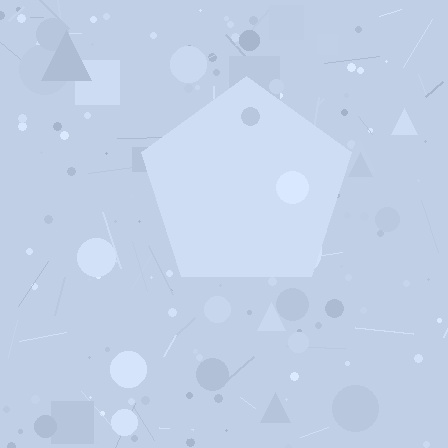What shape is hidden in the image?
A pentagon is hidden in the image.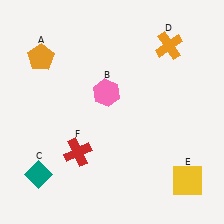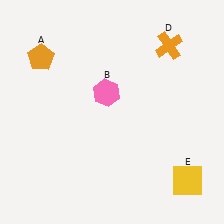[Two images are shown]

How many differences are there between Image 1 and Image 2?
There are 2 differences between the two images.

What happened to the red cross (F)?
The red cross (F) was removed in Image 2. It was in the bottom-left area of Image 1.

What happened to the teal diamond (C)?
The teal diamond (C) was removed in Image 2. It was in the bottom-left area of Image 1.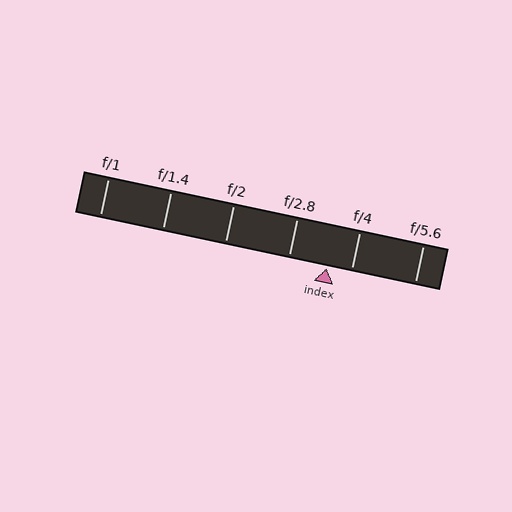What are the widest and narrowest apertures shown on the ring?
The widest aperture shown is f/1 and the narrowest is f/5.6.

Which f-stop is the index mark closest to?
The index mark is closest to f/4.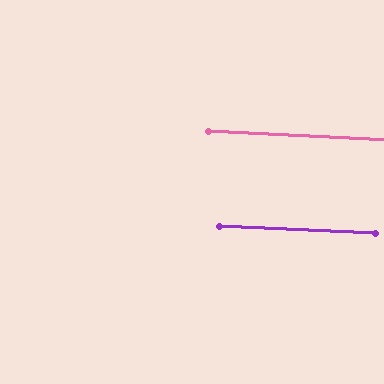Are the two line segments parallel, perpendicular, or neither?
Parallel — their directions differ by only 0.3°.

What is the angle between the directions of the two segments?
Approximately 0 degrees.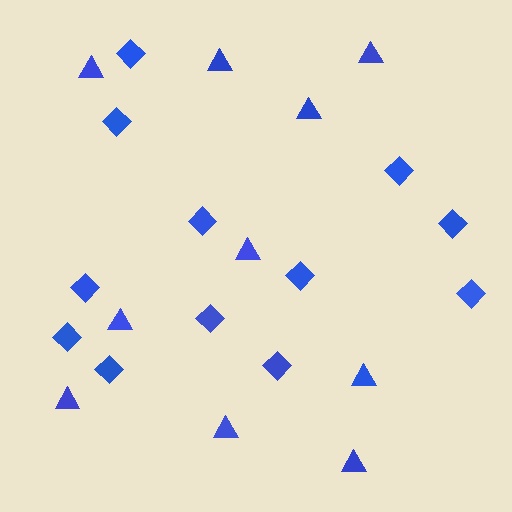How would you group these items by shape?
There are 2 groups: one group of diamonds (12) and one group of triangles (10).